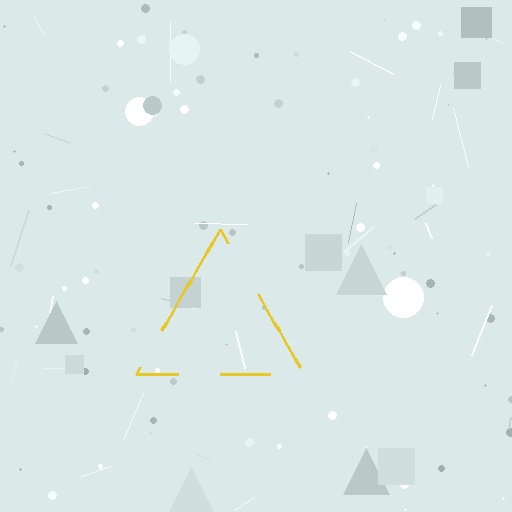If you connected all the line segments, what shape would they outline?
They would outline a triangle.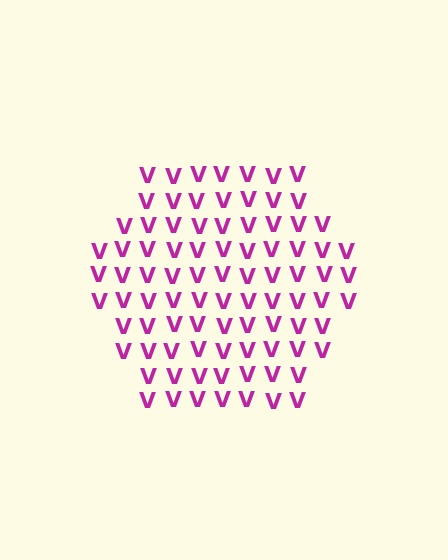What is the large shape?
The large shape is a hexagon.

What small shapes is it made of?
It is made of small letter V's.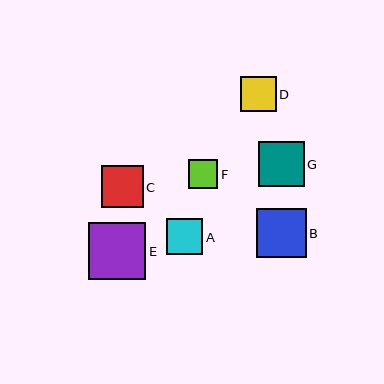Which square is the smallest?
Square F is the smallest with a size of approximately 29 pixels.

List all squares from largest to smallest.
From largest to smallest: E, B, G, C, A, D, F.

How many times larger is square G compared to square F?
Square G is approximately 1.5 times the size of square F.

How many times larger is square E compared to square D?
Square E is approximately 1.6 times the size of square D.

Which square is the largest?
Square E is the largest with a size of approximately 57 pixels.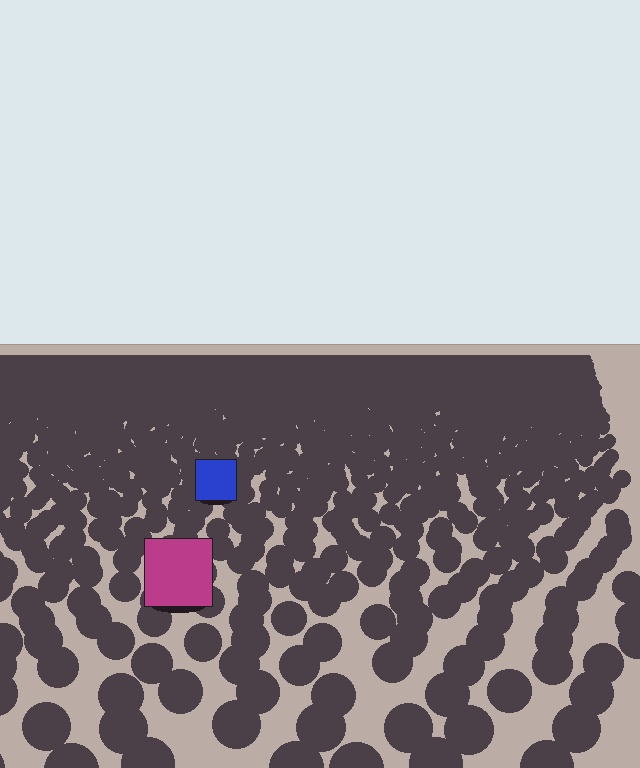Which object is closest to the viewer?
The magenta square is closest. The texture marks near it are larger and more spread out.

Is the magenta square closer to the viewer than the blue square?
Yes. The magenta square is closer — you can tell from the texture gradient: the ground texture is coarser near it.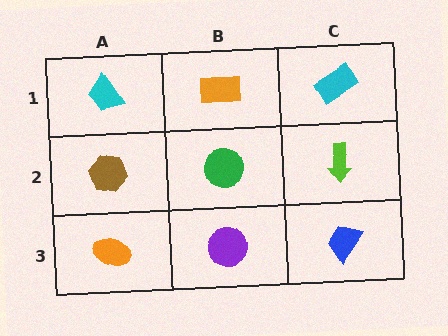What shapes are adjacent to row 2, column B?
An orange rectangle (row 1, column B), a purple circle (row 3, column B), a brown hexagon (row 2, column A), a lime arrow (row 2, column C).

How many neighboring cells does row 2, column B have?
4.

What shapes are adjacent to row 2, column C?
A cyan rectangle (row 1, column C), a blue trapezoid (row 3, column C), a green circle (row 2, column B).